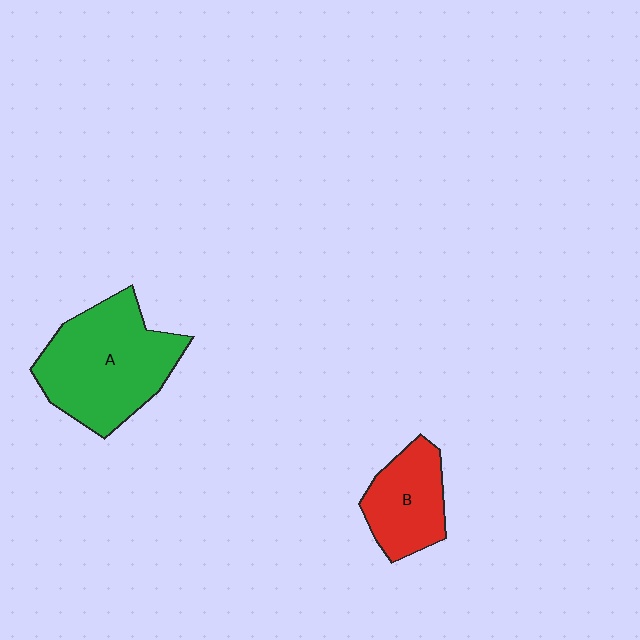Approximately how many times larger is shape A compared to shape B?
Approximately 1.8 times.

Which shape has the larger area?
Shape A (green).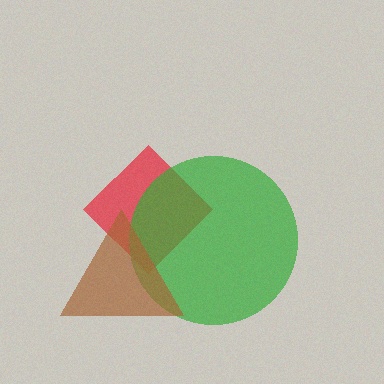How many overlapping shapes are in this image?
There are 3 overlapping shapes in the image.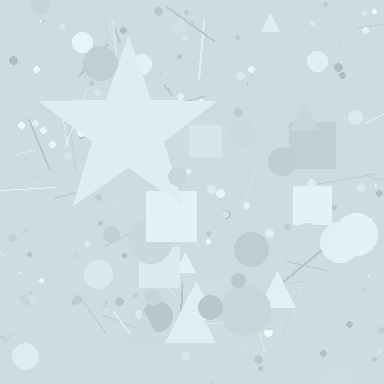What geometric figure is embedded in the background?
A star is embedded in the background.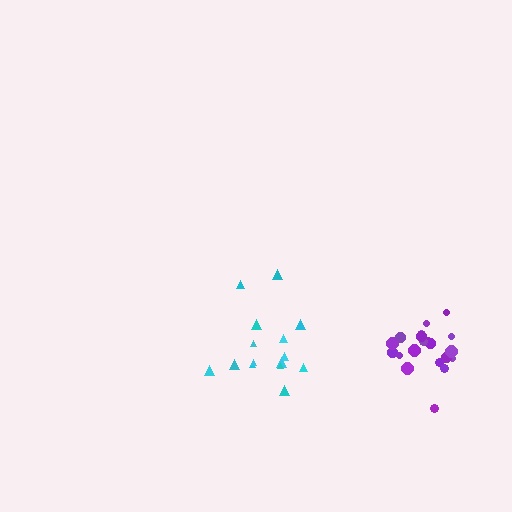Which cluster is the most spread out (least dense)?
Cyan.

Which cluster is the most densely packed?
Purple.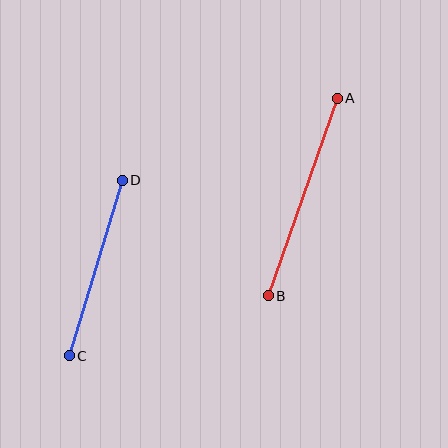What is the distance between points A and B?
The distance is approximately 210 pixels.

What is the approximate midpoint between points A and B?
The midpoint is at approximately (303, 197) pixels.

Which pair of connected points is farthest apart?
Points A and B are farthest apart.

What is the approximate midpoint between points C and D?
The midpoint is at approximately (96, 268) pixels.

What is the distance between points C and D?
The distance is approximately 183 pixels.